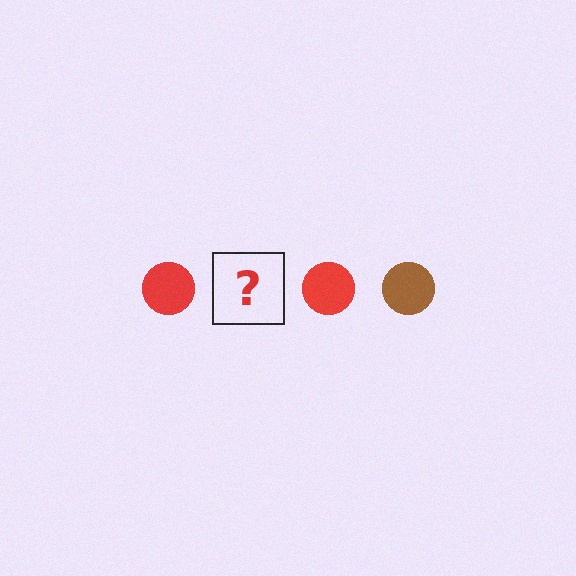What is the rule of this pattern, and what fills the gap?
The rule is that the pattern cycles through red, brown circles. The gap should be filled with a brown circle.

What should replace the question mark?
The question mark should be replaced with a brown circle.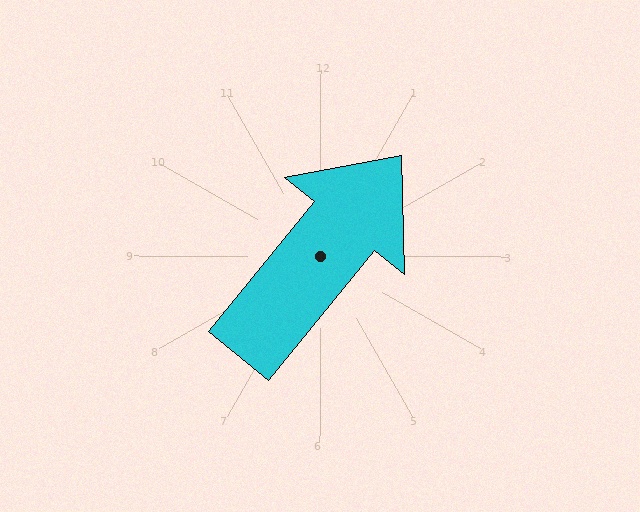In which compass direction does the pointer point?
Northeast.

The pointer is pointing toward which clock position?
Roughly 1 o'clock.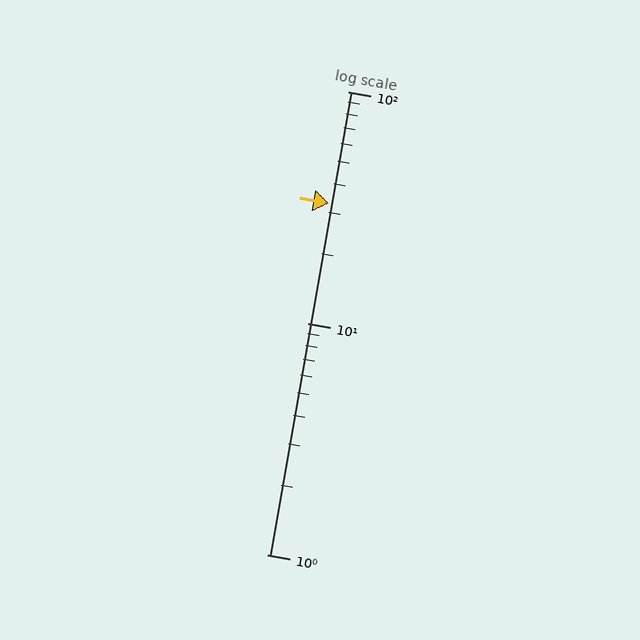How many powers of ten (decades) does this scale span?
The scale spans 2 decades, from 1 to 100.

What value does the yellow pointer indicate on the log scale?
The pointer indicates approximately 33.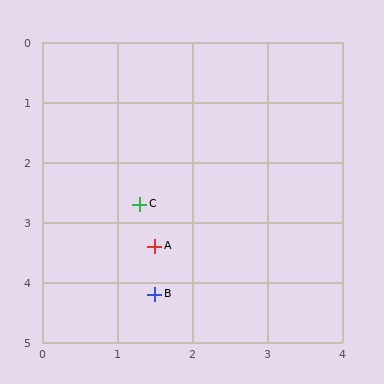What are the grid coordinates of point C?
Point C is at approximately (1.3, 2.7).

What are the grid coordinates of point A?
Point A is at approximately (1.5, 3.4).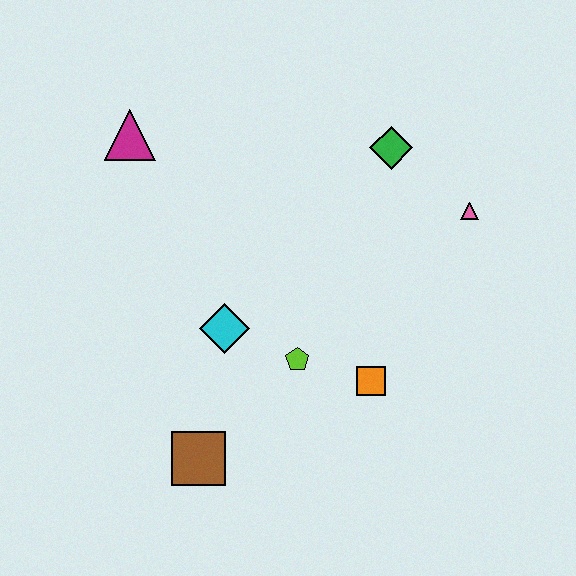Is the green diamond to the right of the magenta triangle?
Yes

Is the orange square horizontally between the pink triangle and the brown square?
Yes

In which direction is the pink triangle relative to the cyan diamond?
The pink triangle is to the right of the cyan diamond.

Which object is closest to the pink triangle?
The green diamond is closest to the pink triangle.